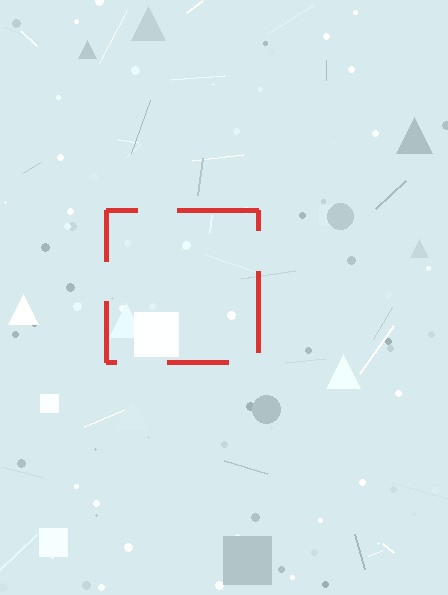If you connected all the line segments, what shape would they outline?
They would outline a square.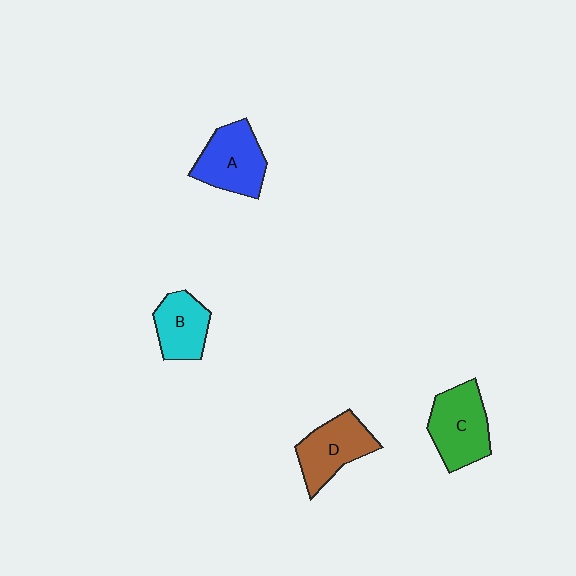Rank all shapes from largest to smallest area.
From largest to smallest: C (green), A (blue), D (brown), B (cyan).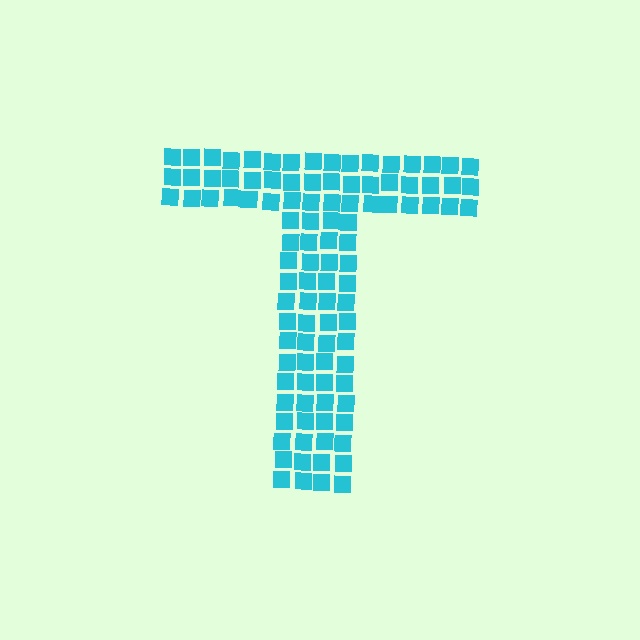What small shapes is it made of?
It is made of small squares.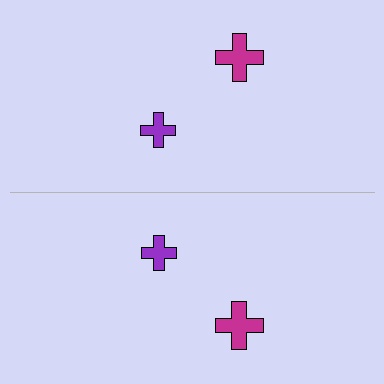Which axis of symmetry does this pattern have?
The pattern has a horizontal axis of symmetry running through the center of the image.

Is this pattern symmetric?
Yes, this pattern has bilateral (reflection) symmetry.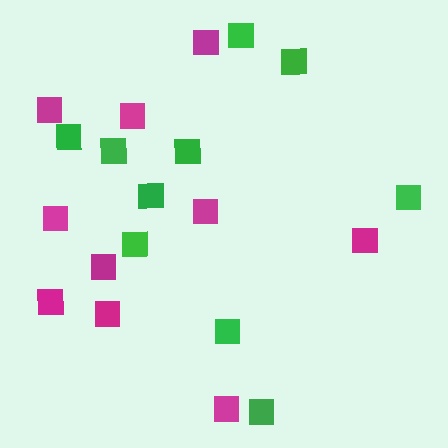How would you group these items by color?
There are 2 groups: one group of magenta squares (10) and one group of green squares (10).